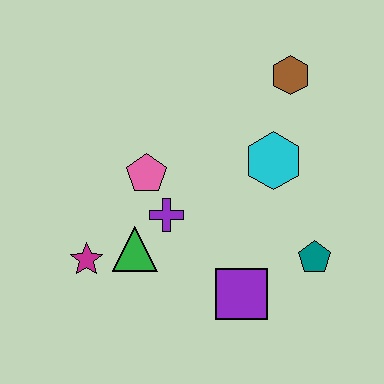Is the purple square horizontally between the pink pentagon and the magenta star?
No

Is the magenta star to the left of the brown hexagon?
Yes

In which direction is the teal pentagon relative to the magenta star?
The teal pentagon is to the right of the magenta star.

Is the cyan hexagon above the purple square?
Yes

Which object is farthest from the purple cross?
The brown hexagon is farthest from the purple cross.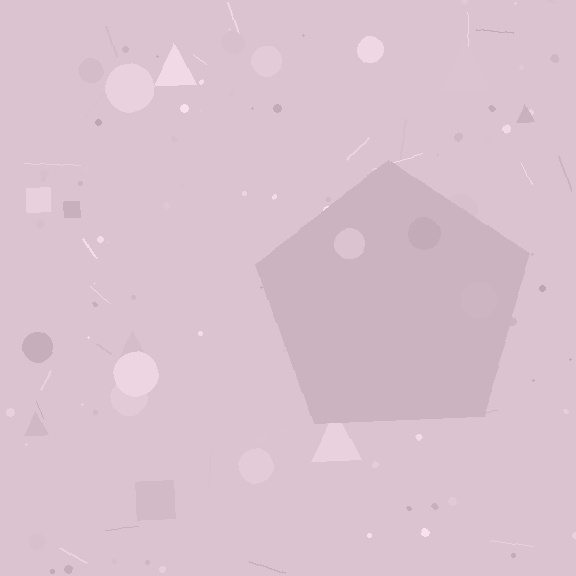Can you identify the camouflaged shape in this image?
The camouflaged shape is a pentagon.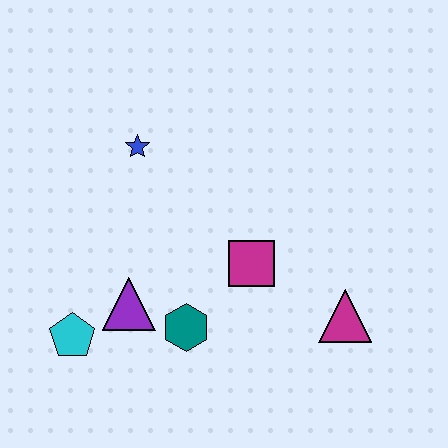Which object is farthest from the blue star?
The magenta triangle is farthest from the blue star.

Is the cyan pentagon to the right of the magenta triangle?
No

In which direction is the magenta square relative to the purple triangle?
The magenta square is to the right of the purple triangle.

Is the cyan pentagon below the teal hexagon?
Yes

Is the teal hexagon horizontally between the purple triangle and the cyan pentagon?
No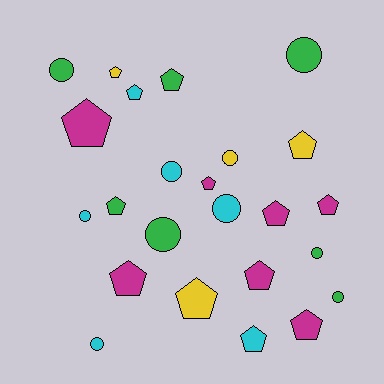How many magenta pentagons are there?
There are 7 magenta pentagons.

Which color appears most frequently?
Green, with 7 objects.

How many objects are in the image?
There are 24 objects.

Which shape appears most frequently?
Pentagon, with 14 objects.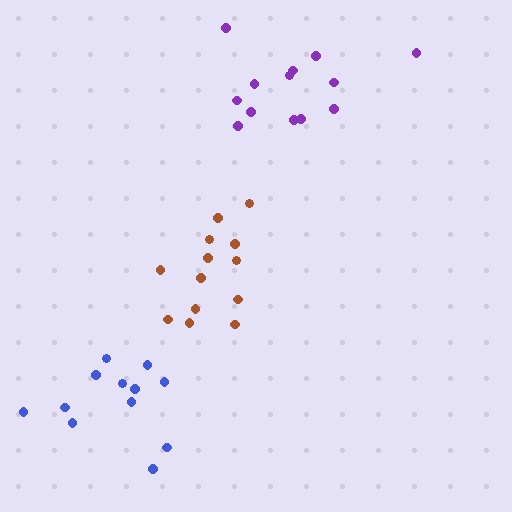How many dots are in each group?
Group 1: 12 dots, Group 2: 13 dots, Group 3: 13 dots (38 total).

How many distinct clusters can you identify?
There are 3 distinct clusters.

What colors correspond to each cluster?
The clusters are colored: blue, purple, brown.